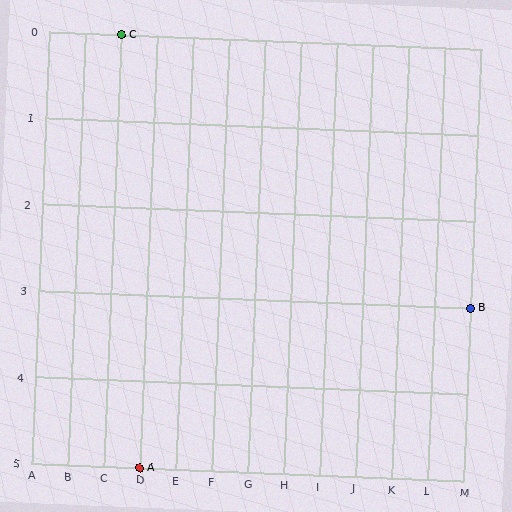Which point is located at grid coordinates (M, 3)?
Point B is at (M, 3).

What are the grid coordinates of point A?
Point A is at grid coordinates (D, 5).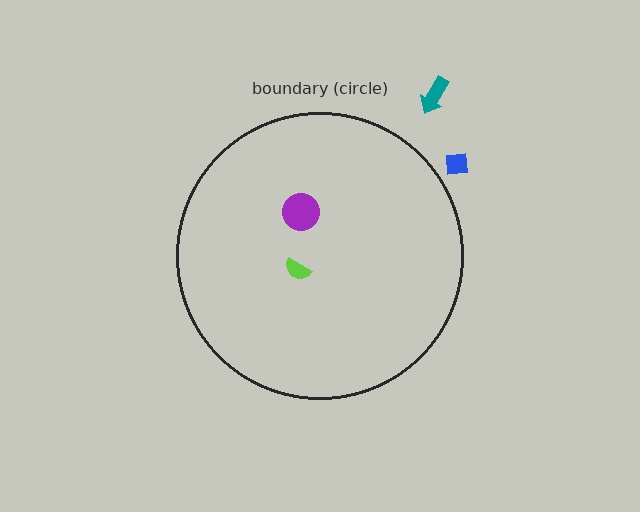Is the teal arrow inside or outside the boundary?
Outside.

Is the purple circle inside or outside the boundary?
Inside.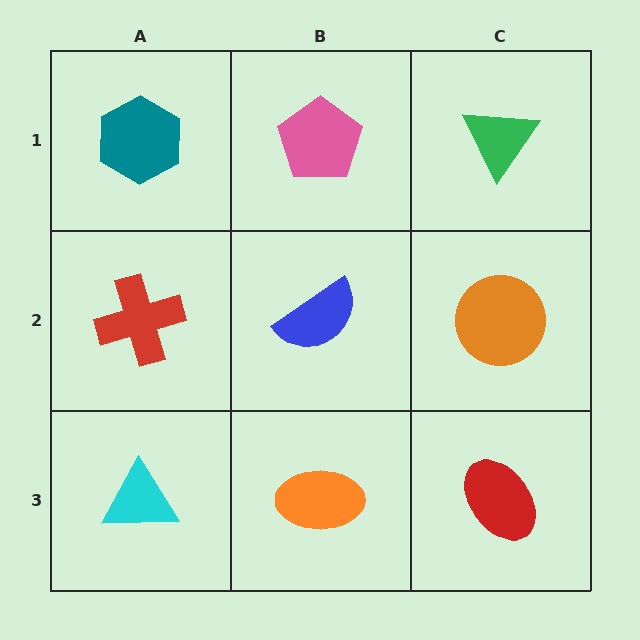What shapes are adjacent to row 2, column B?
A pink pentagon (row 1, column B), an orange ellipse (row 3, column B), a red cross (row 2, column A), an orange circle (row 2, column C).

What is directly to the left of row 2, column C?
A blue semicircle.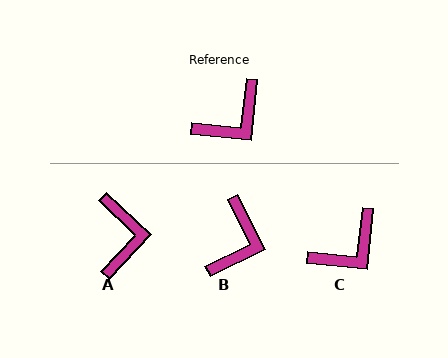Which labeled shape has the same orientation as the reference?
C.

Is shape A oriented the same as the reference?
No, it is off by about 52 degrees.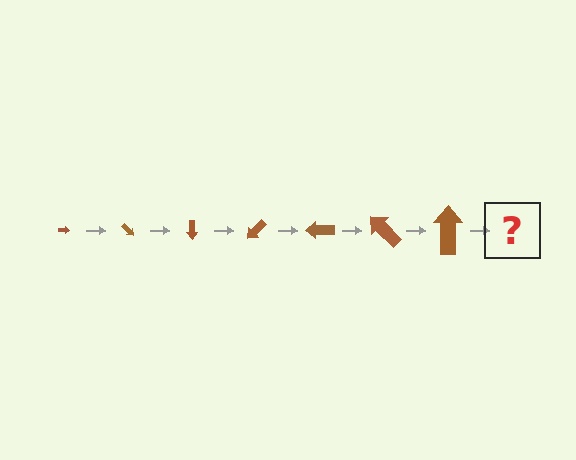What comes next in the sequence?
The next element should be an arrow, larger than the previous one and rotated 315 degrees from the start.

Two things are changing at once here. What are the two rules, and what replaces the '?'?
The two rules are that the arrow grows larger each step and it rotates 45 degrees each step. The '?' should be an arrow, larger than the previous one and rotated 315 degrees from the start.